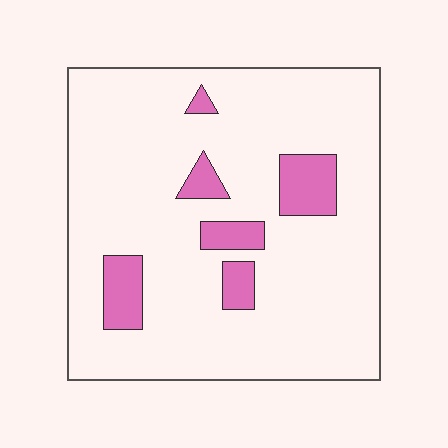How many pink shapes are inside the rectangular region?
6.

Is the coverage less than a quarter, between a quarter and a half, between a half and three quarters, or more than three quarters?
Less than a quarter.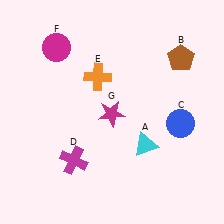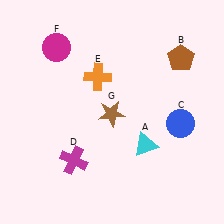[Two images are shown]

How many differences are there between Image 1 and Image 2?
There is 1 difference between the two images.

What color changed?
The star (G) changed from magenta in Image 1 to brown in Image 2.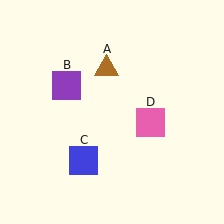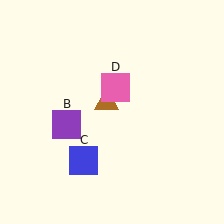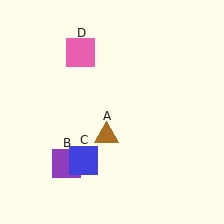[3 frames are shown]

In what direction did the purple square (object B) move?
The purple square (object B) moved down.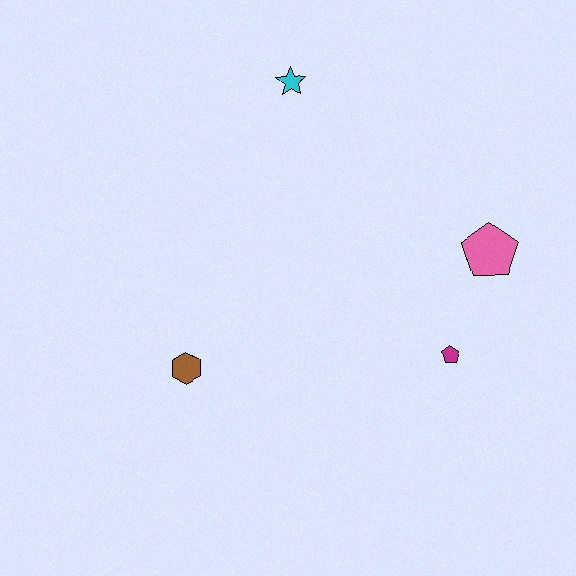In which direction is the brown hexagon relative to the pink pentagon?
The brown hexagon is to the left of the pink pentagon.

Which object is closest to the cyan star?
The pink pentagon is closest to the cyan star.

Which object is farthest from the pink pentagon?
The brown hexagon is farthest from the pink pentagon.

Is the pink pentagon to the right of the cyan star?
Yes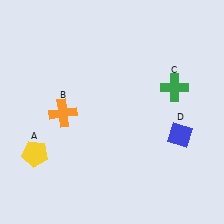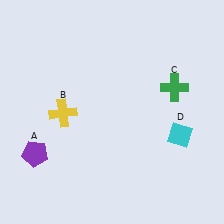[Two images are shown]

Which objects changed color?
A changed from yellow to purple. B changed from orange to yellow. D changed from blue to cyan.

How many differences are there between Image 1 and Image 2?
There are 3 differences between the two images.